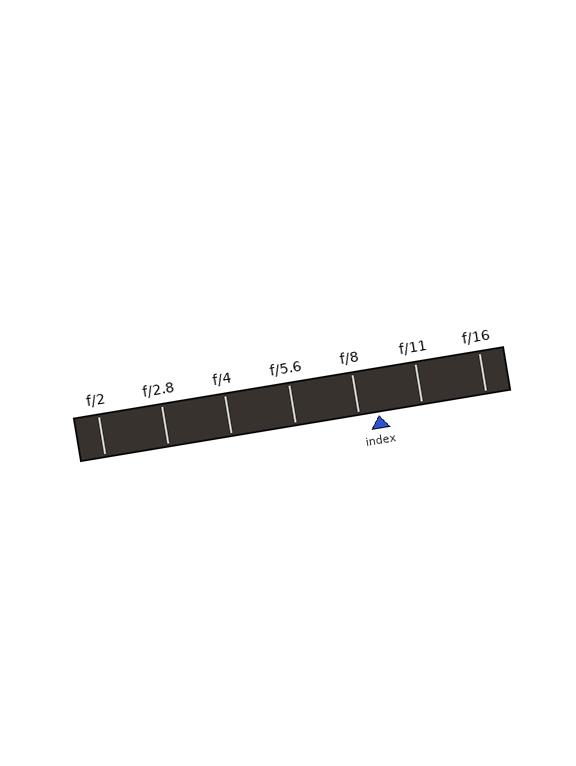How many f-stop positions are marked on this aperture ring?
There are 7 f-stop positions marked.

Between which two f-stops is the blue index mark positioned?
The index mark is between f/8 and f/11.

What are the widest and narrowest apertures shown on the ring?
The widest aperture shown is f/2 and the narrowest is f/16.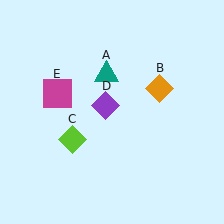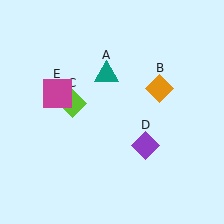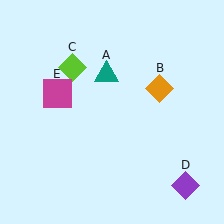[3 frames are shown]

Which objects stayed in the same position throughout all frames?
Teal triangle (object A) and orange diamond (object B) and magenta square (object E) remained stationary.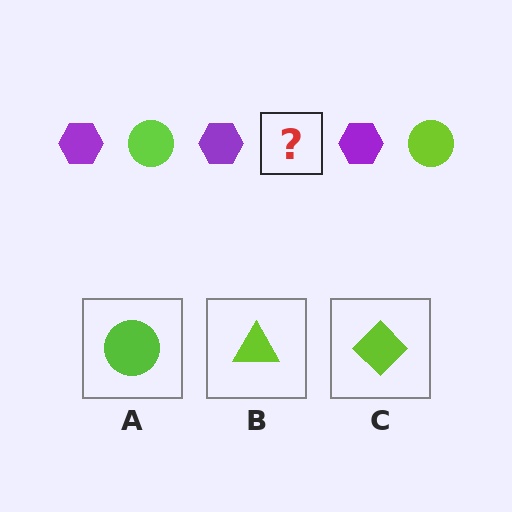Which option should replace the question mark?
Option A.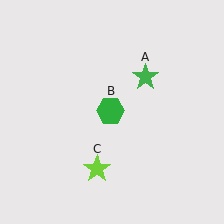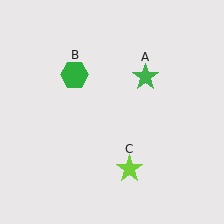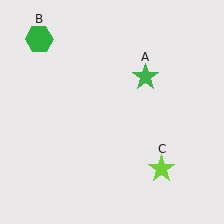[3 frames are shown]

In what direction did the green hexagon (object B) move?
The green hexagon (object B) moved up and to the left.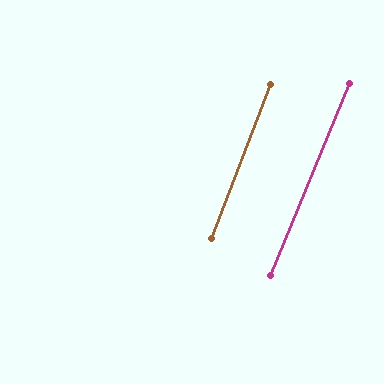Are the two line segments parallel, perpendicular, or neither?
Parallel — their directions differ by only 1.9°.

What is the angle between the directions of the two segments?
Approximately 2 degrees.